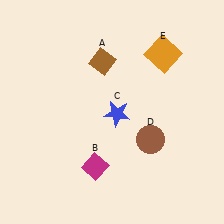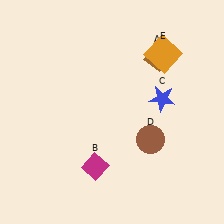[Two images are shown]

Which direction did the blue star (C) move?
The blue star (C) moved right.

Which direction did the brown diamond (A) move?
The brown diamond (A) moved right.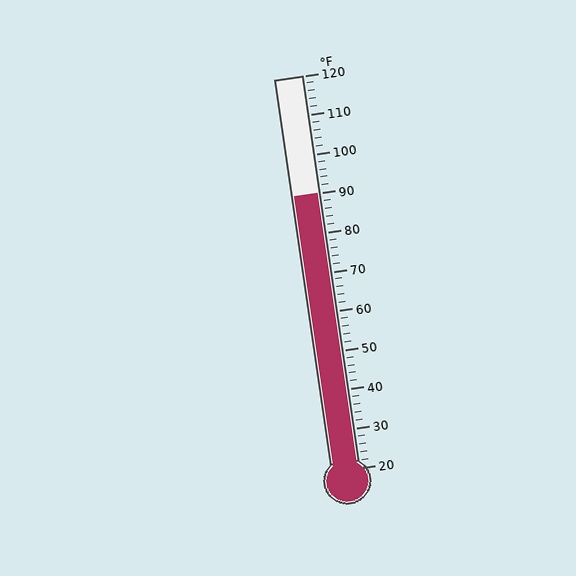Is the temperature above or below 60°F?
The temperature is above 60°F.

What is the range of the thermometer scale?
The thermometer scale ranges from 20°F to 120°F.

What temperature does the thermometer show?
The thermometer shows approximately 90°F.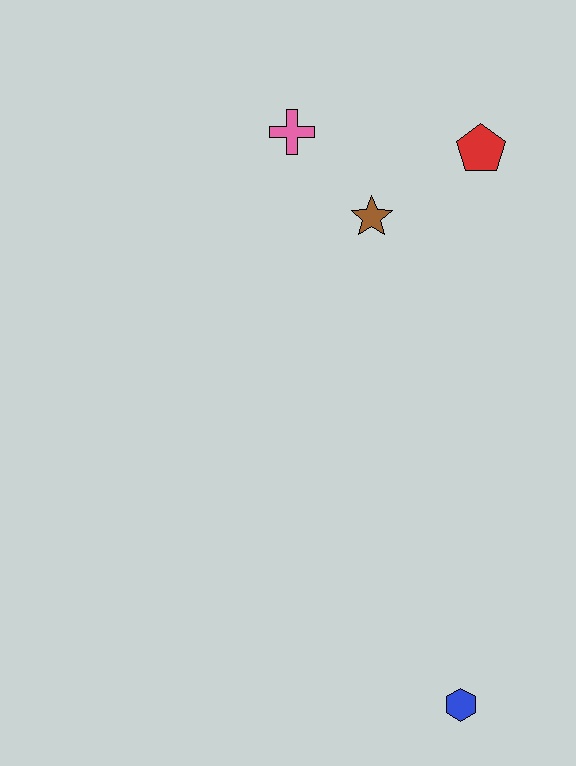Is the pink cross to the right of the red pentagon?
No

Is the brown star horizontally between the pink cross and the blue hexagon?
Yes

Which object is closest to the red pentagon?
The brown star is closest to the red pentagon.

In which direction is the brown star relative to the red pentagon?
The brown star is to the left of the red pentagon.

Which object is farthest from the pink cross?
The blue hexagon is farthest from the pink cross.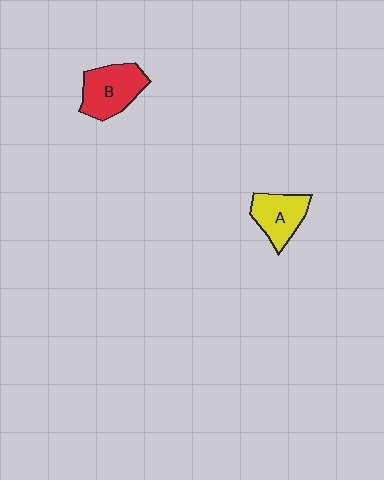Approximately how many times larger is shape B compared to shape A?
Approximately 1.2 times.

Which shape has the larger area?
Shape B (red).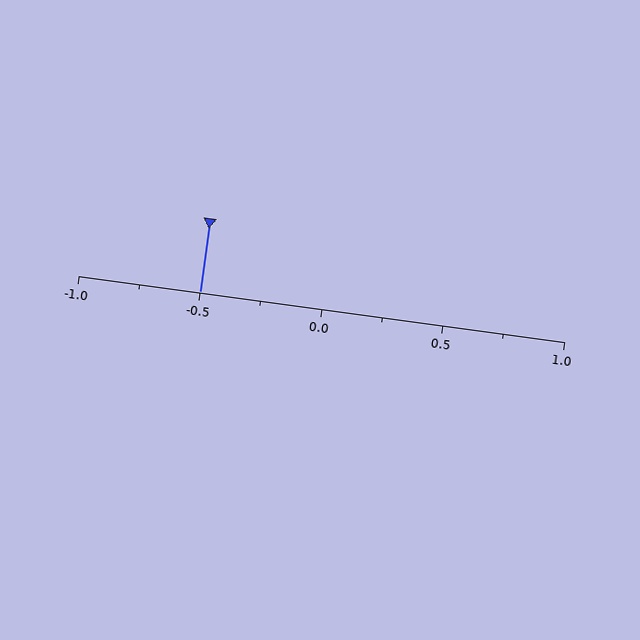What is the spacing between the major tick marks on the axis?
The major ticks are spaced 0.5 apart.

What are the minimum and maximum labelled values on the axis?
The axis runs from -1.0 to 1.0.